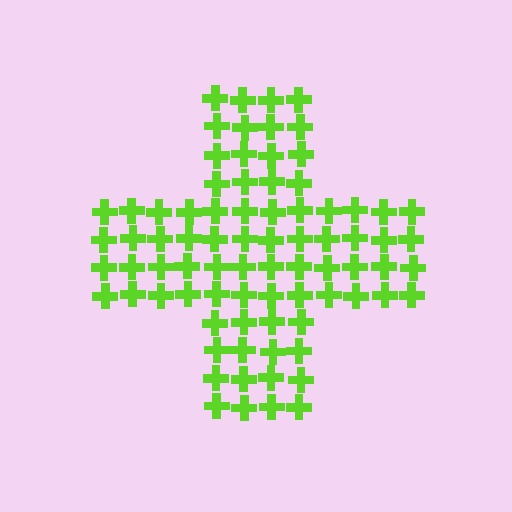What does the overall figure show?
The overall figure shows a cross.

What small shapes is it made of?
It is made of small crosses.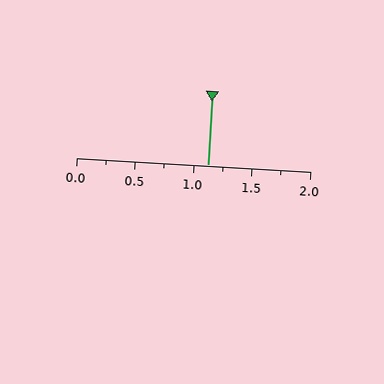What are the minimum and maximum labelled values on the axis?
The axis runs from 0.0 to 2.0.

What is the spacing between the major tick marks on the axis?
The major ticks are spaced 0.5 apart.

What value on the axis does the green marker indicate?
The marker indicates approximately 1.12.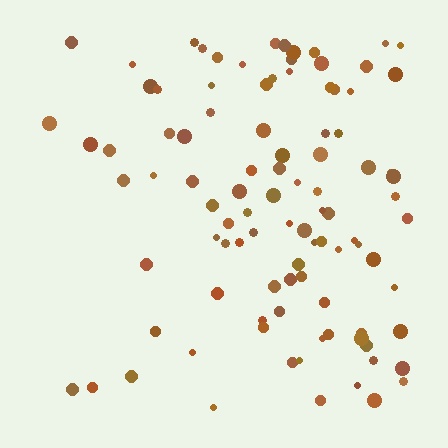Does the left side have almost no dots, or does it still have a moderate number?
Still a moderate number, just noticeably fewer than the right.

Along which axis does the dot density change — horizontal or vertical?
Horizontal.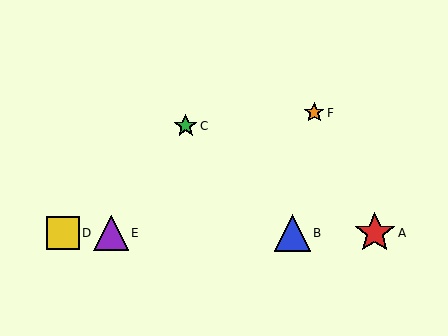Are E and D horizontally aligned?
Yes, both are at y≈233.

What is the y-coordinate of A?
Object A is at y≈233.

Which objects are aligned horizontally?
Objects A, B, D, E are aligned horizontally.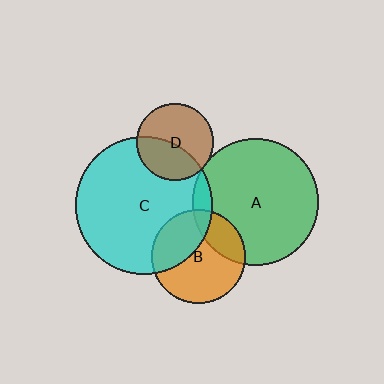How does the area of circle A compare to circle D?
Approximately 2.7 times.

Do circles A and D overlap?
Yes.